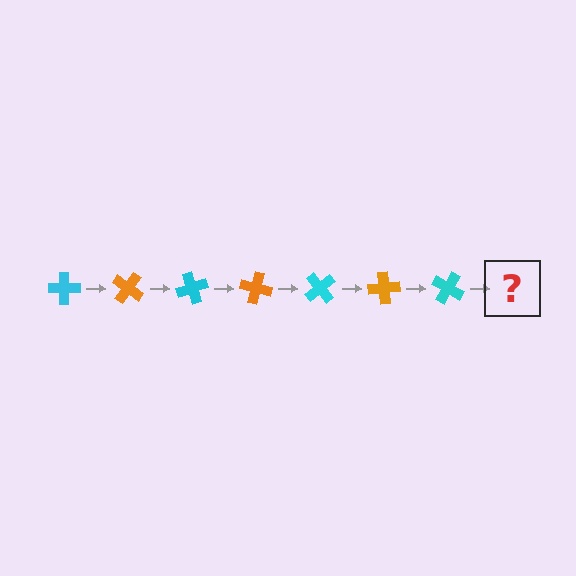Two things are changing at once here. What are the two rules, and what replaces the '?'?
The two rules are that it rotates 35 degrees each step and the color cycles through cyan and orange. The '?' should be an orange cross, rotated 245 degrees from the start.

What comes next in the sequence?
The next element should be an orange cross, rotated 245 degrees from the start.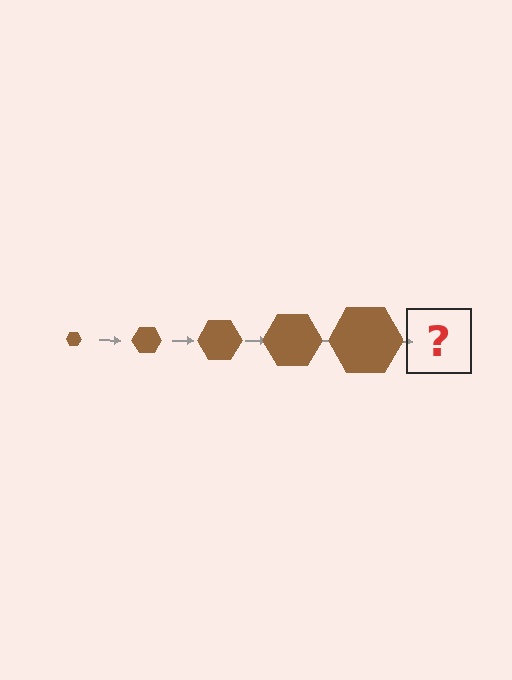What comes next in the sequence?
The next element should be a brown hexagon, larger than the previous one.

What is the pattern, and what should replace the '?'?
The pattern is that the hexagon gets progressively larger each step. The '?' should be a brown hexagon, larger than the previous one.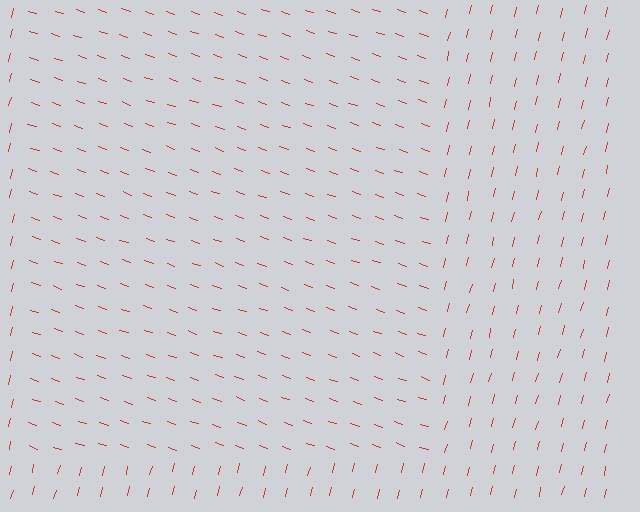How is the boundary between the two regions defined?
The boundary is defined purely by a change in line orientation (approximately 85 degrees difference). All lines are the same color and thickness.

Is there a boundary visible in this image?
Yes, there is a texture boundary formed by a change in line orientation.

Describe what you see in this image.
The image is filled with small red line segments. A rectangle region in the image has lines oriented differently from the surrounding lines, creating a visible texture boundary.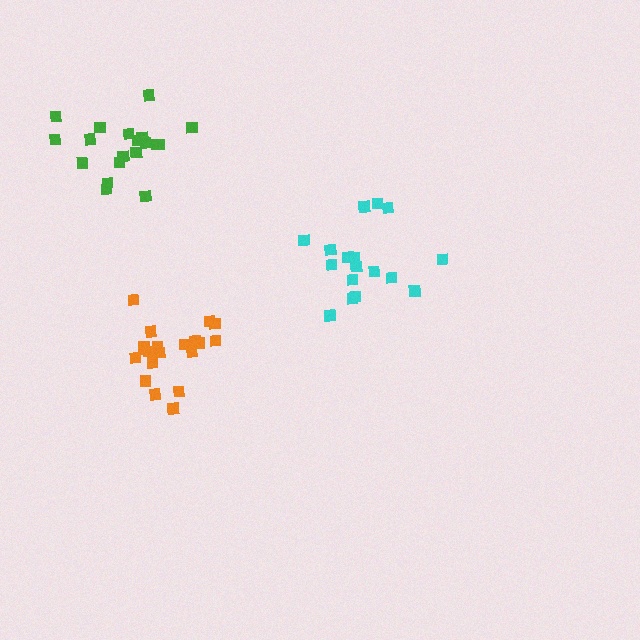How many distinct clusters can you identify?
There are 3 distinct clusters.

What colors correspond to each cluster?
The clusters are colored: cyan, orange, green.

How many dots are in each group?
Group 1: 17 dots, Group 2: 20 dots, Group 3: 19 dots (56 total).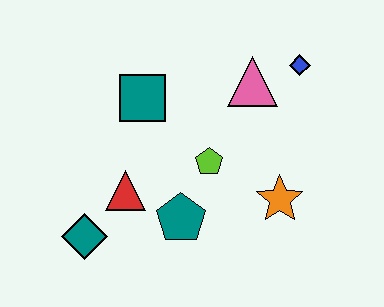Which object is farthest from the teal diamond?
The blue diamond is farthest from the teal diamond.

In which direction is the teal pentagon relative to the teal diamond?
The teal pentagon is to the right of the teal diamond.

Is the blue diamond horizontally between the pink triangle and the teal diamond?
No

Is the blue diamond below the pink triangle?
No